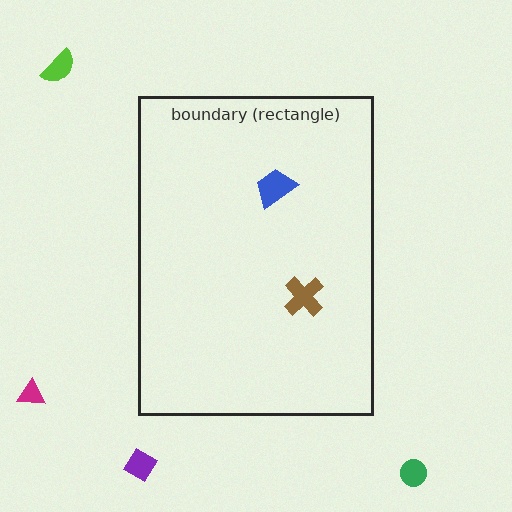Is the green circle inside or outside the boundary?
Outside.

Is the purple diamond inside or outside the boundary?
Outside.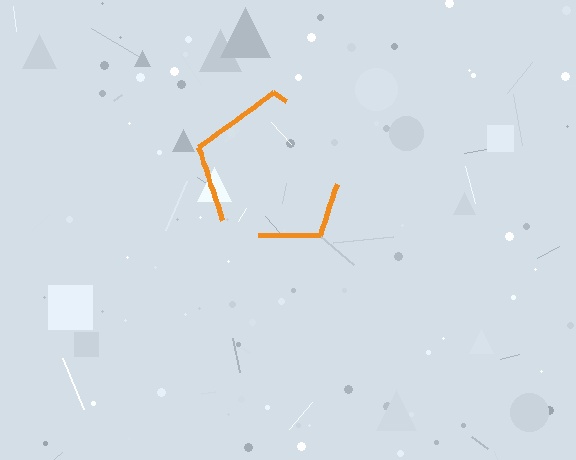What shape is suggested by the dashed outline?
The dashed outline suggests a pentagon.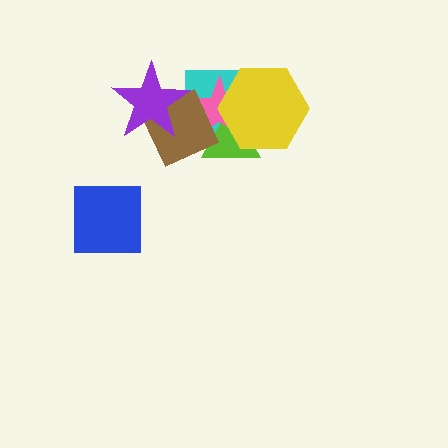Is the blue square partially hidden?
No, no other shape covers it.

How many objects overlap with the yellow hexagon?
3 objects overlap with the yellow hexagon.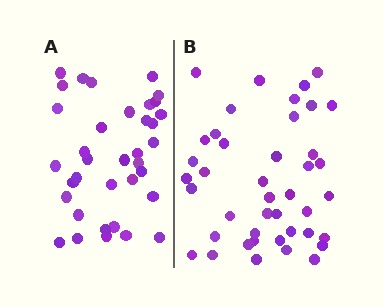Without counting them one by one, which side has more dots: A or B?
Region B (the right region) has more dots.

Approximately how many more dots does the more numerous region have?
Region B has about 6 more dots than region A.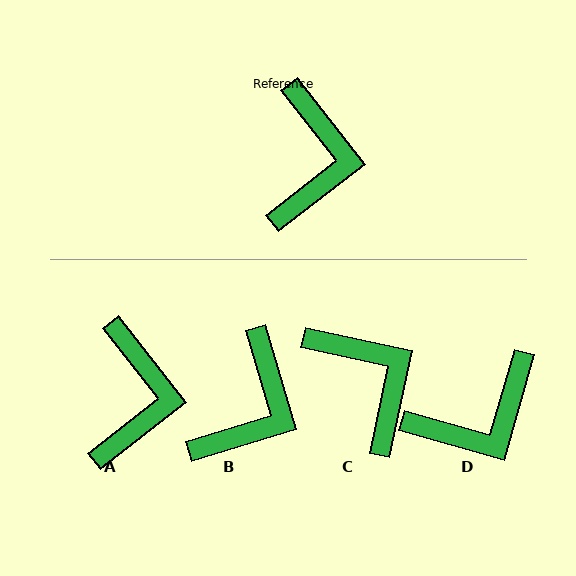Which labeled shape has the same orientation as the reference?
A.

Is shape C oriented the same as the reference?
No, it is off by about 40 degrees.